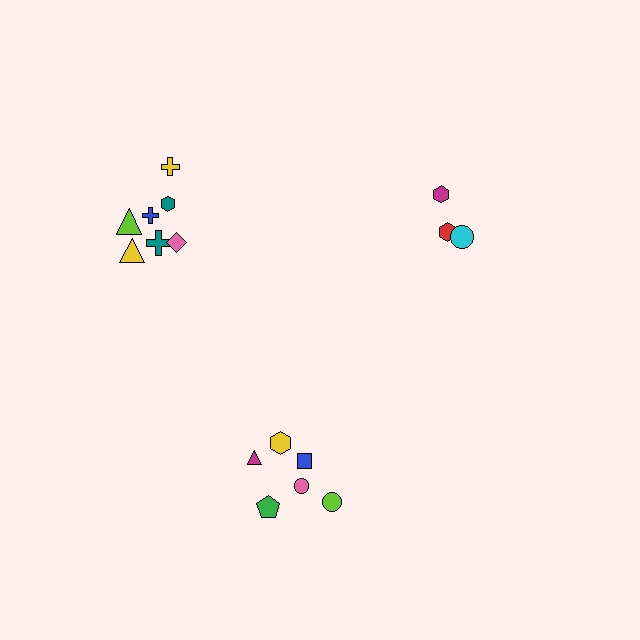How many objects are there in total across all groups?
There are 16 objects.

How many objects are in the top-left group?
There are 7 objects.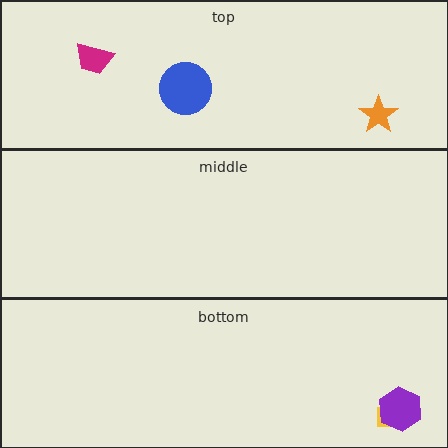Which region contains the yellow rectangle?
The bottom region.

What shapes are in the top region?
The orange star, the blue circle, the magenta trapezoid.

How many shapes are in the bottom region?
2.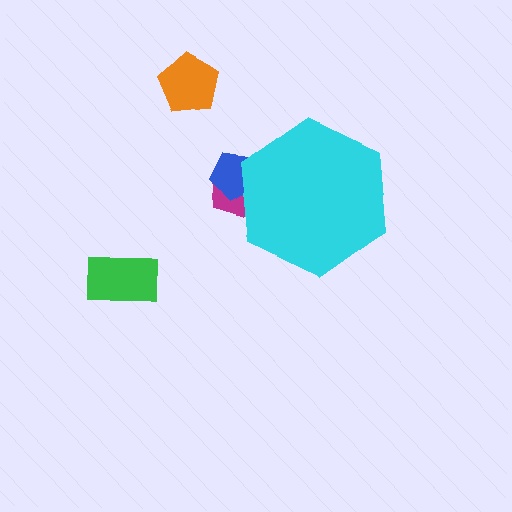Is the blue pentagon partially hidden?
Yes, the blue pentagon is partially hidden behind the cyan hexagon.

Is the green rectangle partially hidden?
No, the green rectangle is fully visible.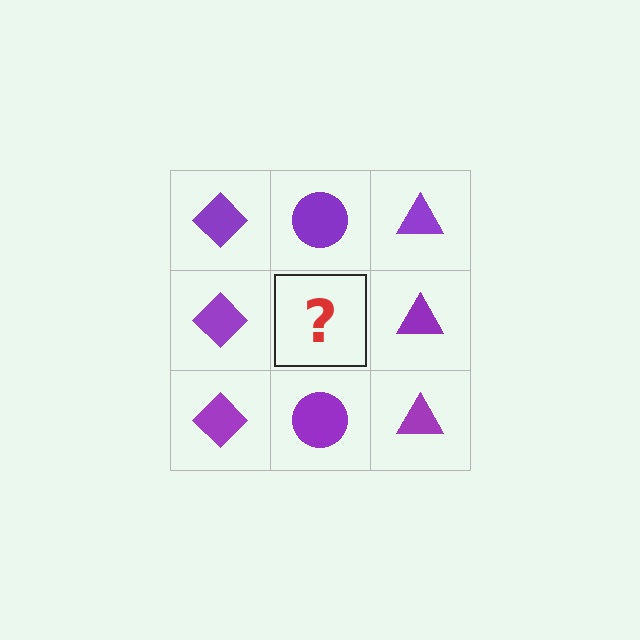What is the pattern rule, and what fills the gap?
The rule is that each column has a consistent shape. The gap should be filled with a purple circle.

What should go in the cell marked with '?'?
The missing cell should contain a purple circle.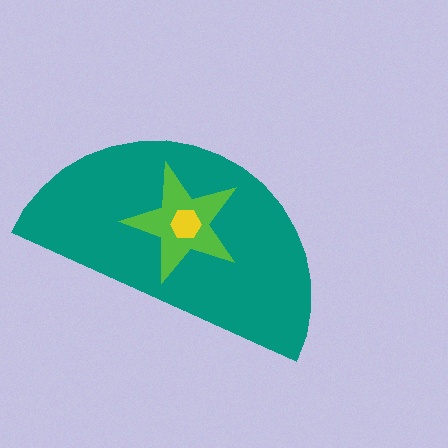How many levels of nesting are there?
3.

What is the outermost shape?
The teal semicircle.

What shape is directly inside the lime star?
The yellow hexagon.